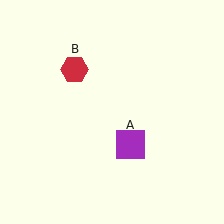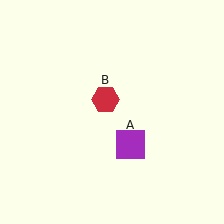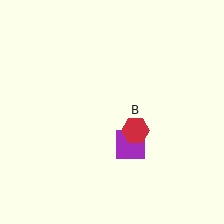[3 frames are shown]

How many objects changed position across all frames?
1 object changed position: red hexagon (object B).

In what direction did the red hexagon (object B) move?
The red hexagon (object B) moved down and to the right.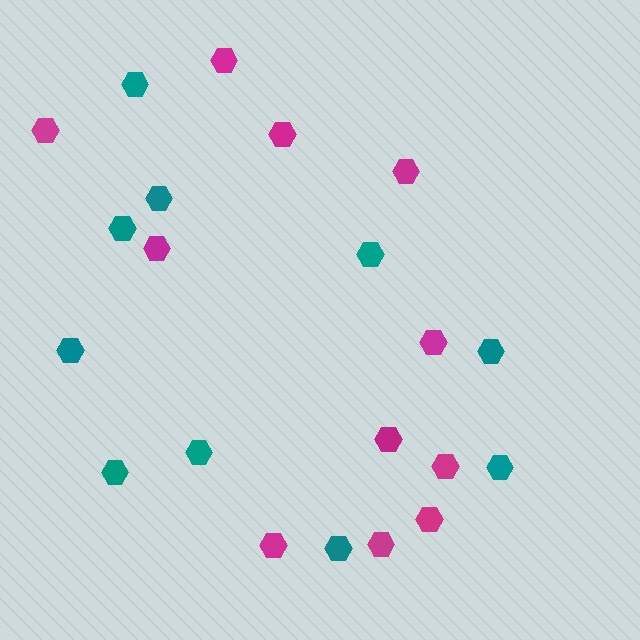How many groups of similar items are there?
There are 2 groups: one group of teal hexagons (10) and one group of magenta hexagons (11).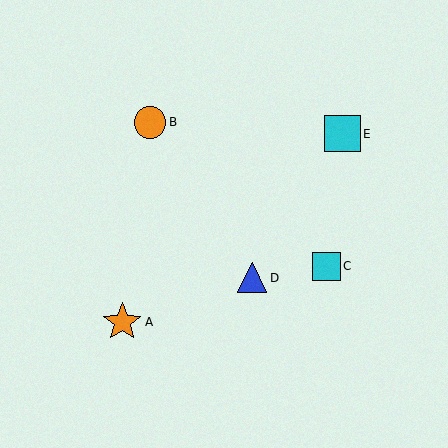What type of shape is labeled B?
Shape B is an orange circle.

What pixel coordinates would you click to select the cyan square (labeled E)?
Click at (343, 134) to select the cyan square E.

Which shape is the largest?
The orange star (labeled A) is the largest.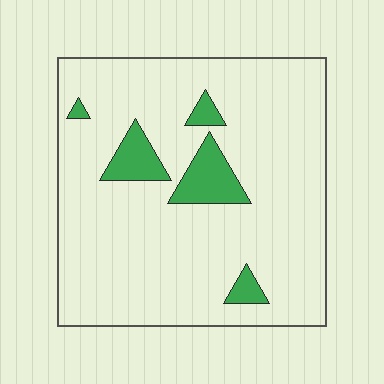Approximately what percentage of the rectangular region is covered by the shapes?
Approximately 10%.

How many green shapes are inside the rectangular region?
5.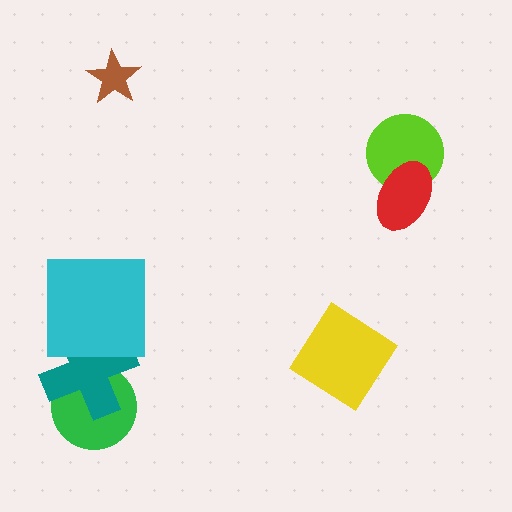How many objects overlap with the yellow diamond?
0 objects overlap with the yellow diamond.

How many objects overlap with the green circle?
1 object overlaps with the green circle.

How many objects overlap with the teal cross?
2 objects overlap with the teal cross.